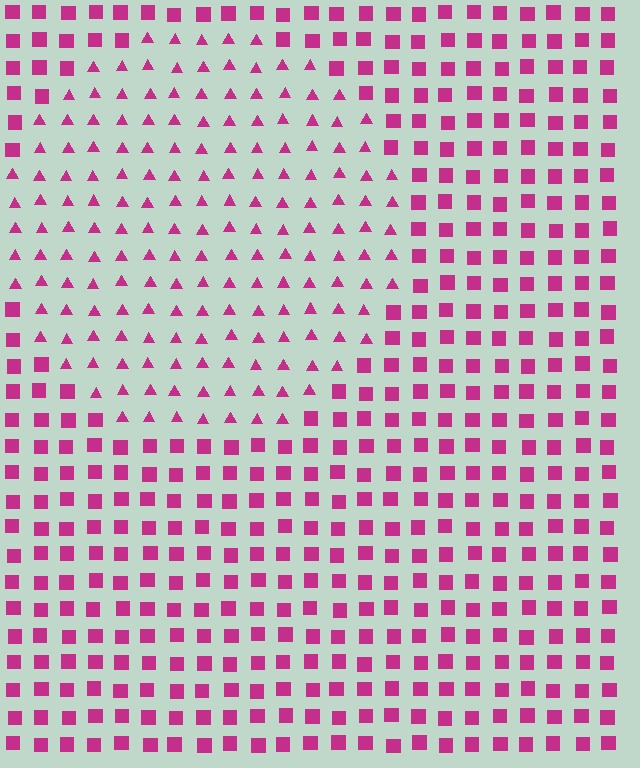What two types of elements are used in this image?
The image uses triangles inside the circle region and squares outside it.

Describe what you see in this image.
The image is filled with small magenta elements arranged in a uniform grid. A circle-shaped region contains triangles, while the surrounding area contains squares. The boundary is defined purely by the change in element shape.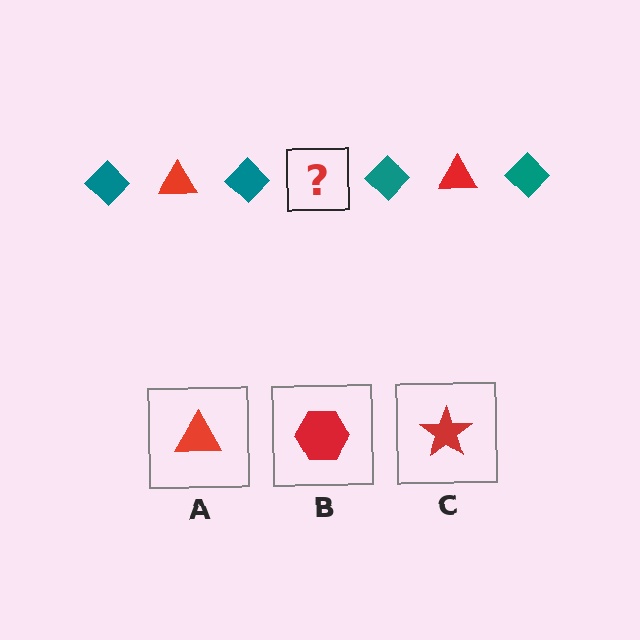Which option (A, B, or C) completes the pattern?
A.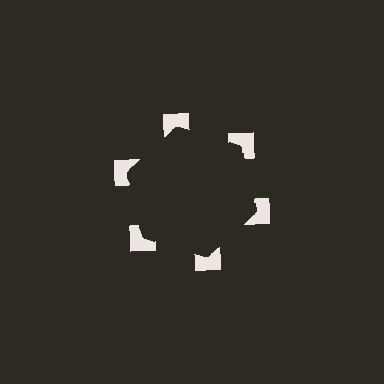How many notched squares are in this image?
There are 6 — one at each vertex of the illusory hexagon.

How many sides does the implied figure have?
6 sides.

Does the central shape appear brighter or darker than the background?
It typically appears slightly darker than the background, even though no actual brightness change is drawn.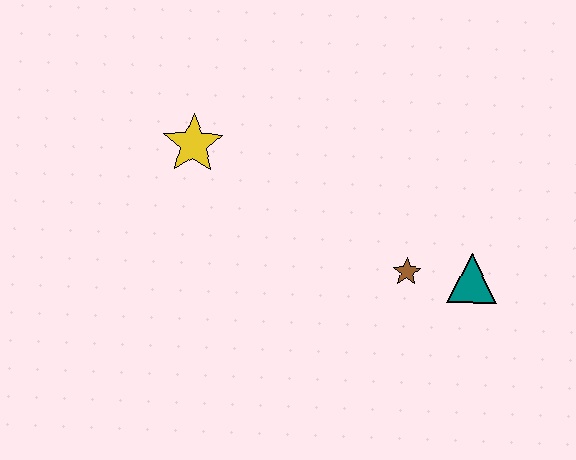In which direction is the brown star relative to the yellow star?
The brown star is to the right of the yellow star.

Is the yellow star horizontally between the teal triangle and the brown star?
No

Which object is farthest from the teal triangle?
The yellow star is farthest from the teal triangle.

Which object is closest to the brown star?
The teal triangle is closest to the brown star.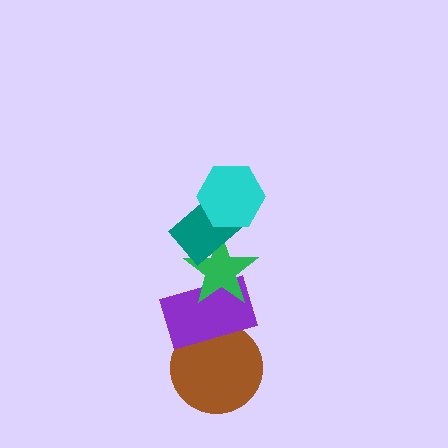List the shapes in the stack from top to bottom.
From top to bottom: the cyan hexagon, the teal rectangle, the green star, the purple rectangle, the brown circle.